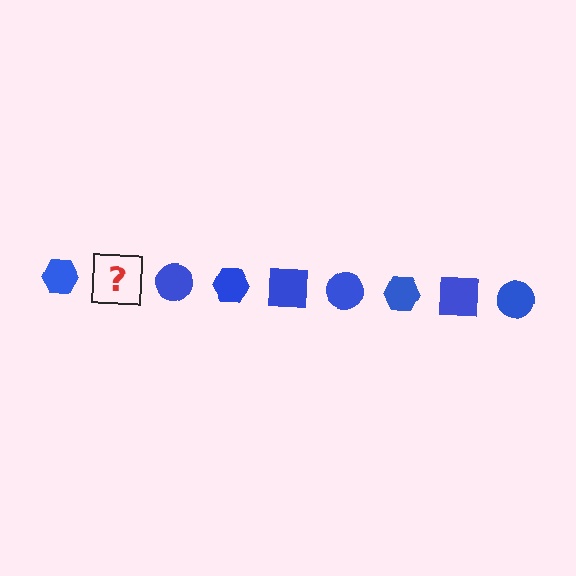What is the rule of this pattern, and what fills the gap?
The rule is that the pattern cycles through hexagon, square, circle shapes in blue. The gap should be filled with a blue square.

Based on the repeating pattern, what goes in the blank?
The blank should be a blue square.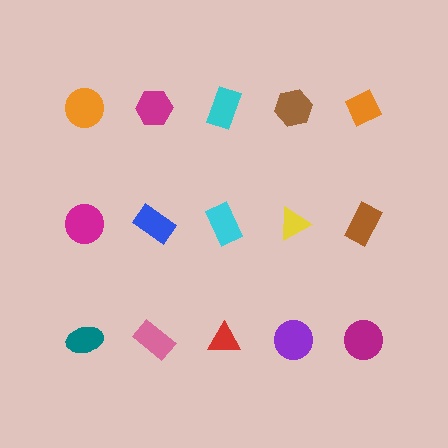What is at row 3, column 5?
A magenta circle.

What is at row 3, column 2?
A pink rectangle.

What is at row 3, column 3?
A red triangle.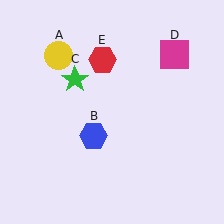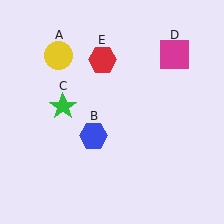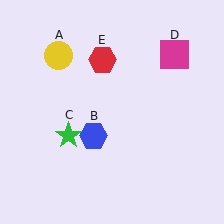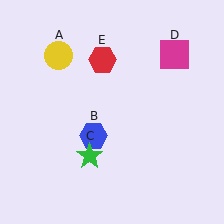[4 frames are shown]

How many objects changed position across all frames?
1 object changed position: green star (object C).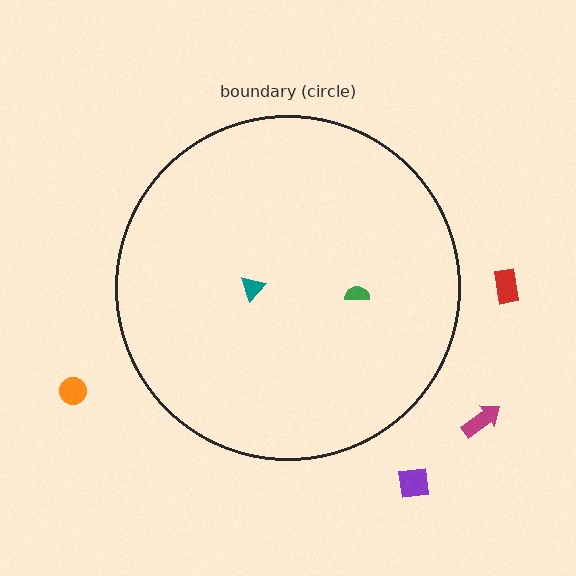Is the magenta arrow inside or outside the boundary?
Outside.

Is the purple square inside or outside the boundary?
Outside.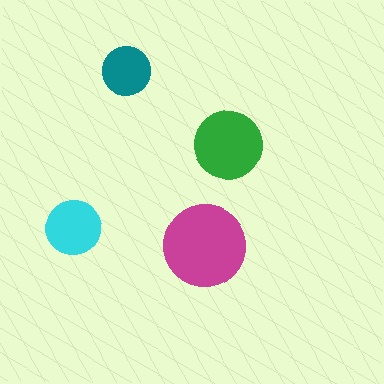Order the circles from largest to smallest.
the magenta one, the green one, the cyan one, the teal one.